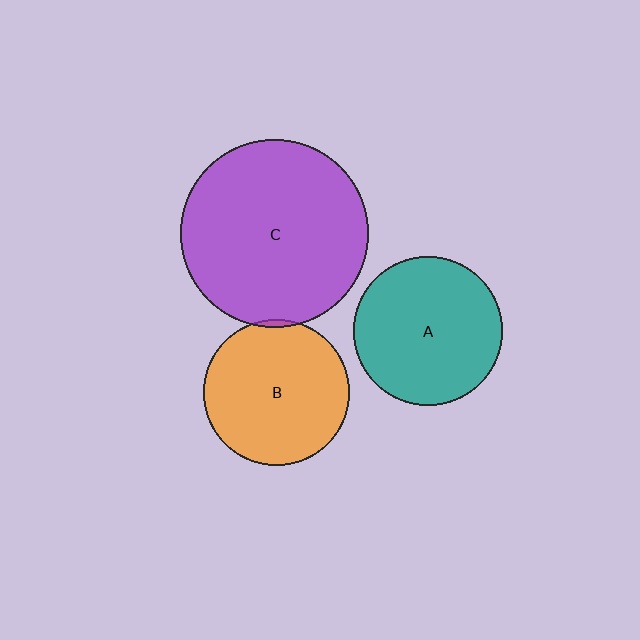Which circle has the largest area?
Circle C (purple).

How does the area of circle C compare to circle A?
Approximately 1.6 times.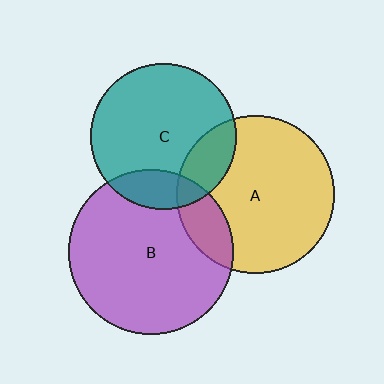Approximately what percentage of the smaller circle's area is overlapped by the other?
Approximately 15%.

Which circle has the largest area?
Circle B (purple).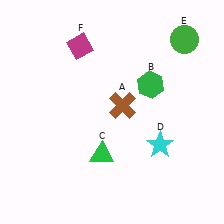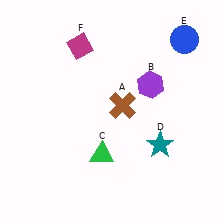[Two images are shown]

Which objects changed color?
B changed from green to purple. D changed from cyan to teal. E changed from green to blue.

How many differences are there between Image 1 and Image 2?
There are 3 differences between the two images.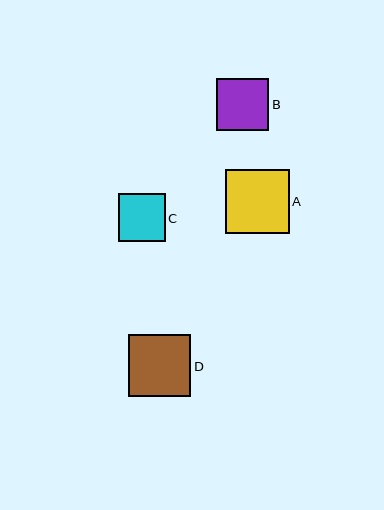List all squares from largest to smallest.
From largest to smallest: A, D, B, C.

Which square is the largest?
Square A is the largest with a size of approximately 64 pixels.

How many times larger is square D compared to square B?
Square D is approximately 1.2 times the size of square B.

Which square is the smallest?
Square C is the smallest with a size of approximately 47 pixels.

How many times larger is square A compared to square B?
Square A is approximately 1.2 times the size of square B.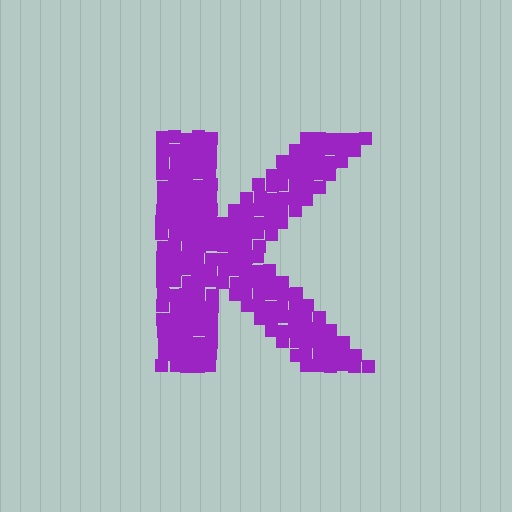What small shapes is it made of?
It is made of small squares.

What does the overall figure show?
The overall figure shows the letter K.